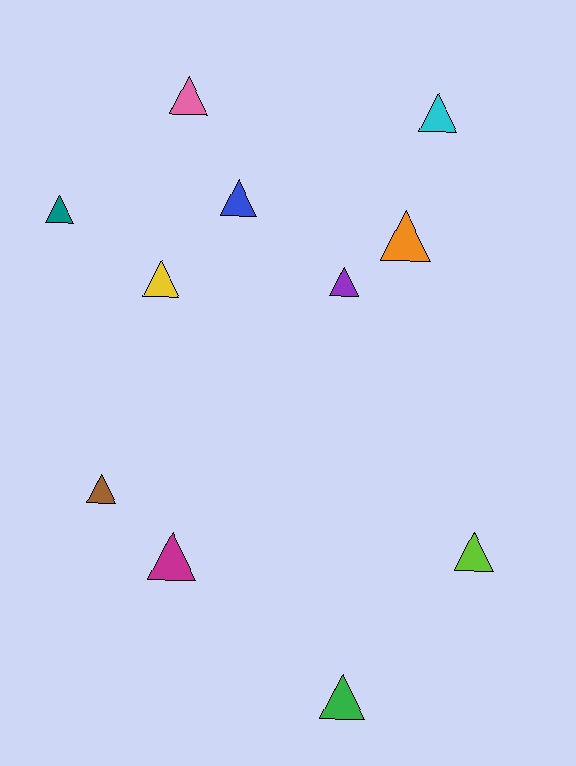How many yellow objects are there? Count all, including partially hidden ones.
There is 1 yellow object.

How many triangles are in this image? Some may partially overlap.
There are 11 triangles.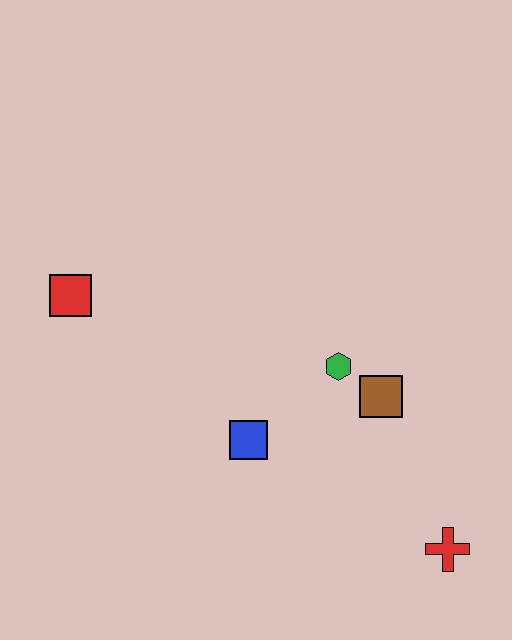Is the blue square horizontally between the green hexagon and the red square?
Yes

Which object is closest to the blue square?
The green hexagon is closest to the blue square.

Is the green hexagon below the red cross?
No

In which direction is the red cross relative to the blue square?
The red cross is to the right of the blue square.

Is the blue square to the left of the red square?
No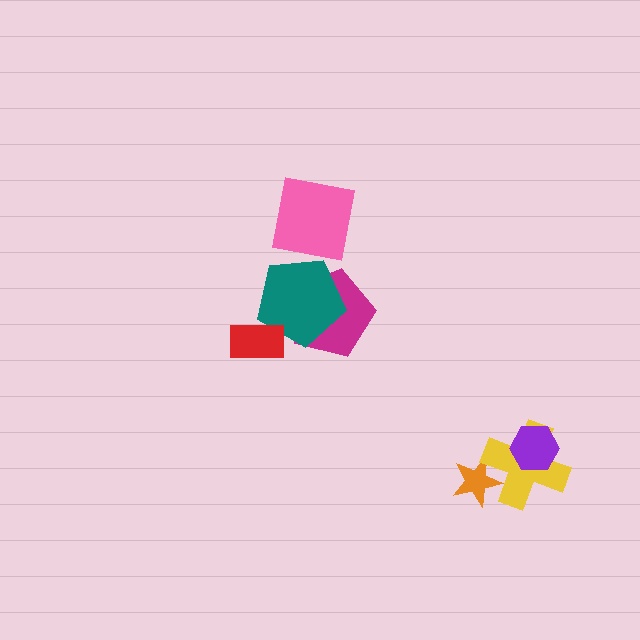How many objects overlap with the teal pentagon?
3 objects overlap with the teal pentagon.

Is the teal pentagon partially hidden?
Yes, it is partially covered by another shape.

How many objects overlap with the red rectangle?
1 object overlaps with the red rectangle.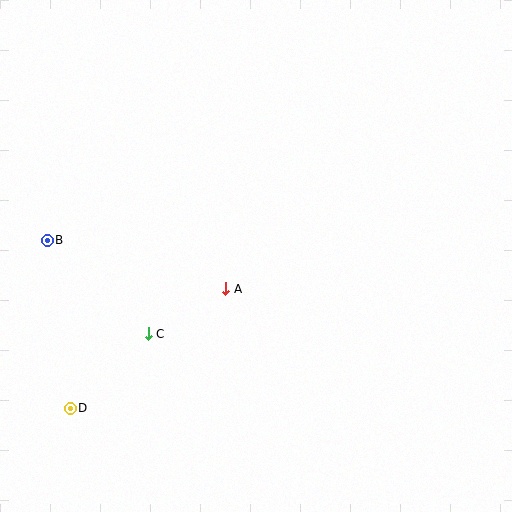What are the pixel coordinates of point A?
Point A is at (226, 289).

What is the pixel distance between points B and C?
The distance between B and C is 138 pixels.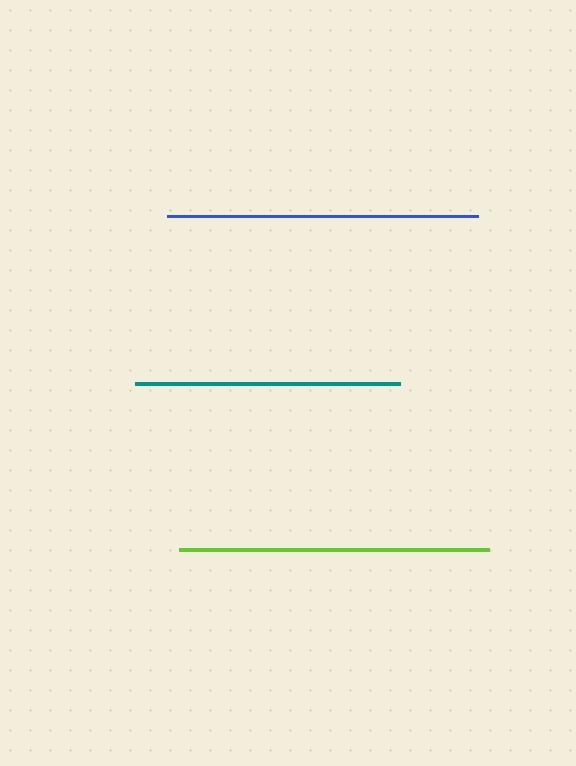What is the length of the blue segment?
The blue segment is approximately 312 pixels long.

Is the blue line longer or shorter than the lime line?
The blue line is longer than the lime line.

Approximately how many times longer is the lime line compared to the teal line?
The lime line is approximately 1.2 times the length of the teal line.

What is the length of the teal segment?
The teal segment is approximately 265 pixels long.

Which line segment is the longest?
The blue line is the longest at approximately 312 pixels.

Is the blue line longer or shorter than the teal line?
The blue line is longer than the teal line.